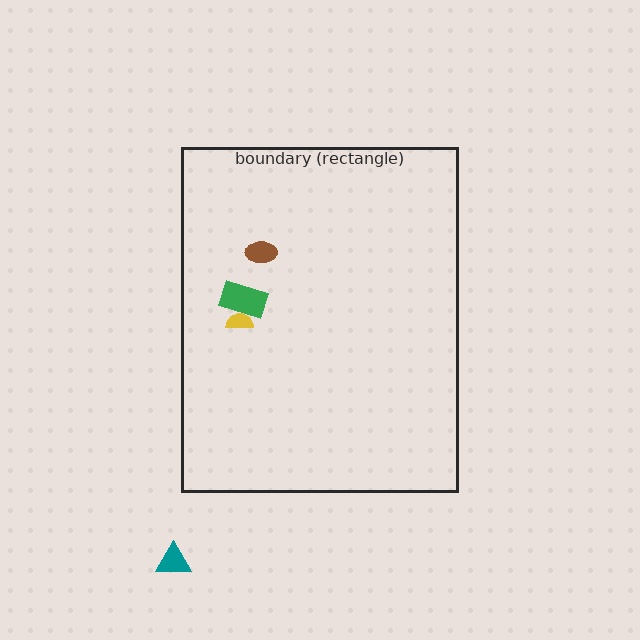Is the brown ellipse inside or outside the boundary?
Inside.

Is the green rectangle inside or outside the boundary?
Inside.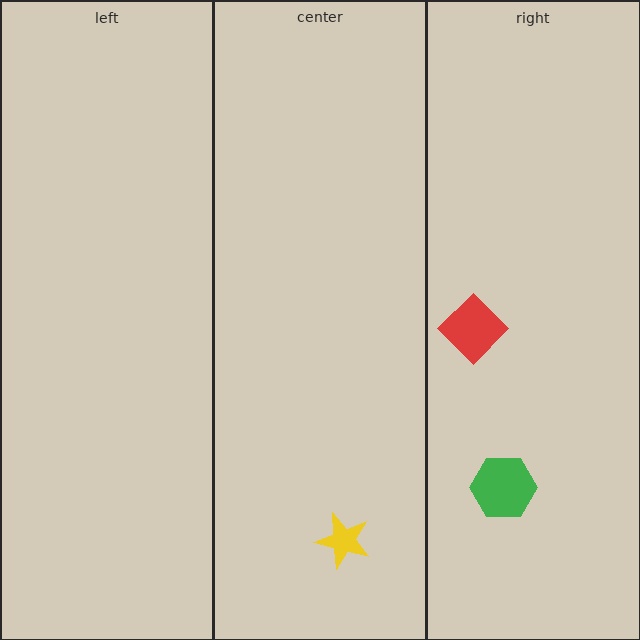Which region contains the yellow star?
The center region.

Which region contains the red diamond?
The right region.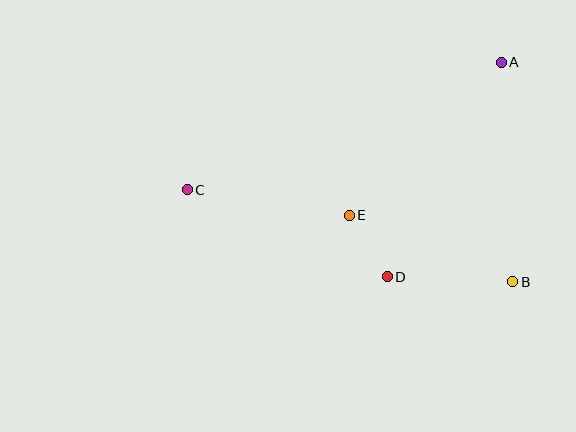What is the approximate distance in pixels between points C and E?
The distance between C and E is approximately 164 pixels.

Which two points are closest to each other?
Points D and E are closest to each other.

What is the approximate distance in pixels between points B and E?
The distance between B and E is approximately 176 pixels.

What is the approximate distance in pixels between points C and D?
The distance between C and D is approximately 218 pixels.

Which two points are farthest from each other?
Points A and C are farthest from each other.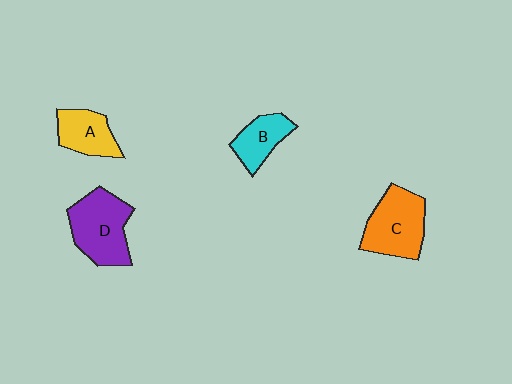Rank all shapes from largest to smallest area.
From largest to smallest: D (purple), C (orange), A (yellow), B (cyan).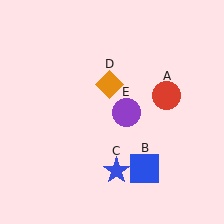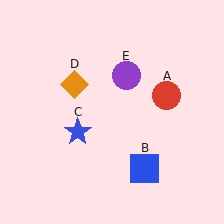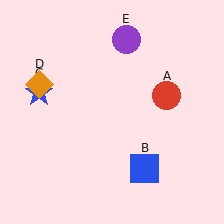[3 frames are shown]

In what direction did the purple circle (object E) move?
The purple circle (object E) moved up.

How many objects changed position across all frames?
3 objects changed position: blue star (object C), orange diamond (object D), purple circle (object E).